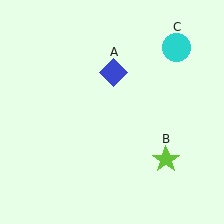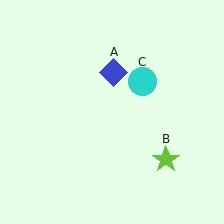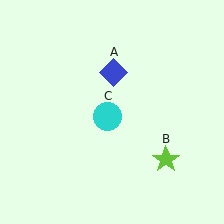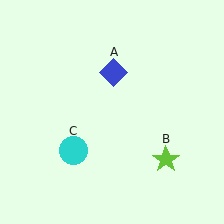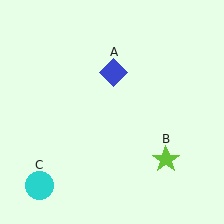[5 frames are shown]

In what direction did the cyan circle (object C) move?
The cyan circle (object C) moved down and to the left.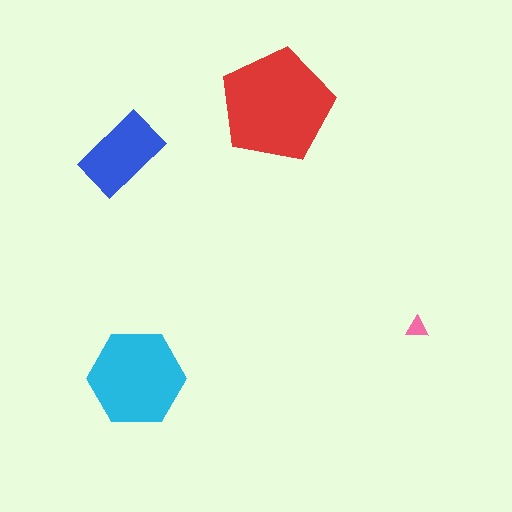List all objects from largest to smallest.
The red pentagon, the cyan hexagon, the blue rectangle, the pink triangle.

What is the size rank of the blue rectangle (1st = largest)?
3rd.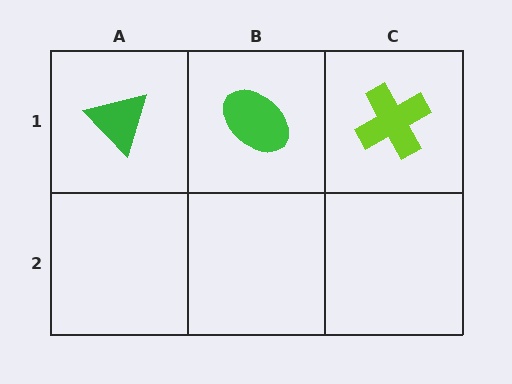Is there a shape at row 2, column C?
No, that cell is empty.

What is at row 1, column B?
A green ellipse.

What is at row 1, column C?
A lime cross.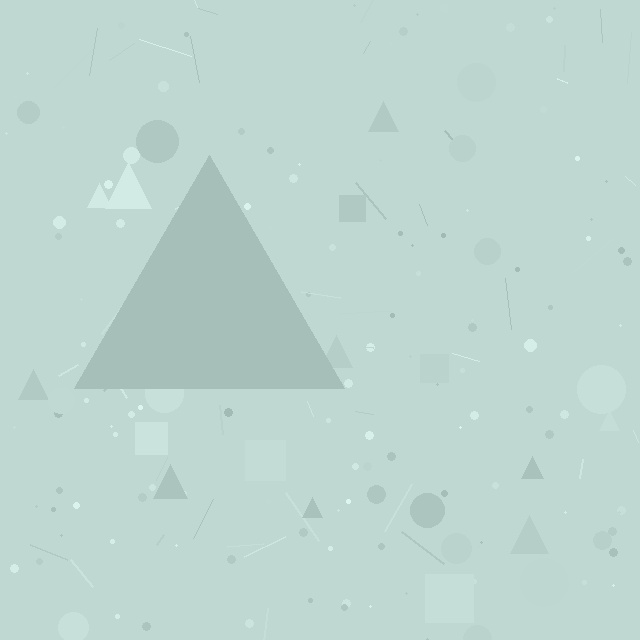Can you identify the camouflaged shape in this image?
The camouflaged shape is a triangle.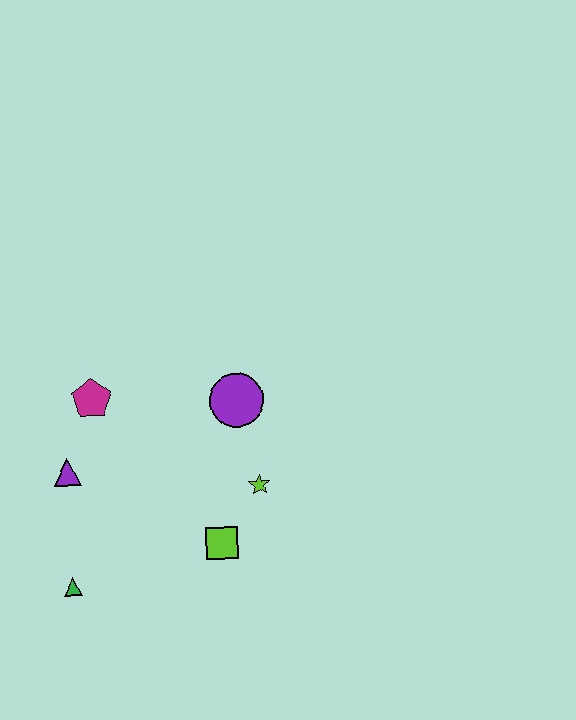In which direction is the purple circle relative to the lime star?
The purple circle is above the lime star.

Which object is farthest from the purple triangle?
The lime star is farthest from the purple triangle.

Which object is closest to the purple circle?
The lime star is closest to the purple circle.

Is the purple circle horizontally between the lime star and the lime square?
Yes